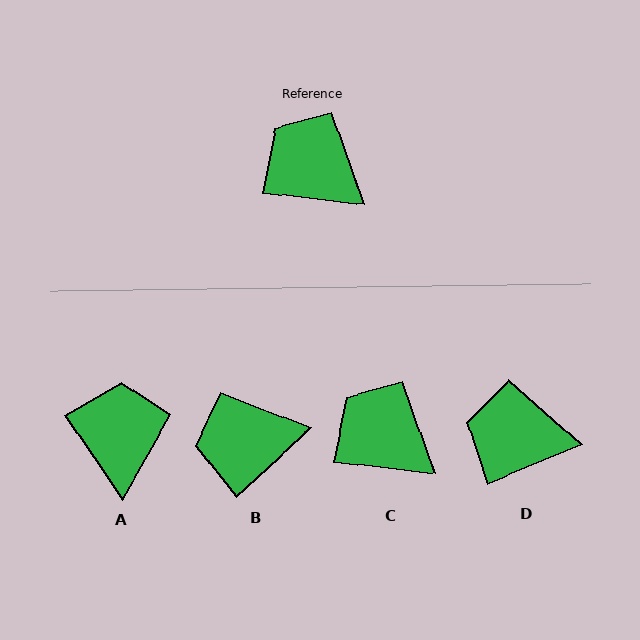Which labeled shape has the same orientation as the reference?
C.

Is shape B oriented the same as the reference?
No, it is off by about 50 degrees.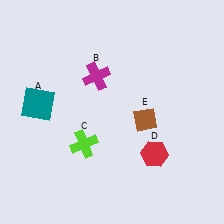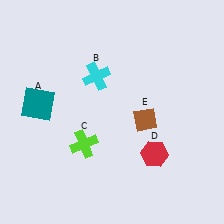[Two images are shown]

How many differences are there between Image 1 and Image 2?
There is 1 difference between the two images.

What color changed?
The cross (B) changed from magenta in Image 1 to cyan in Image 2.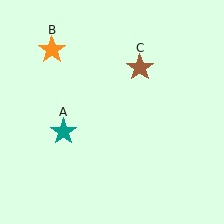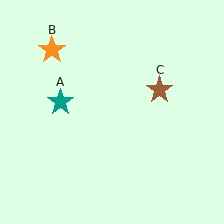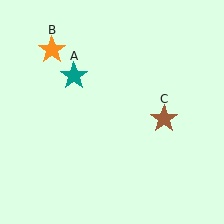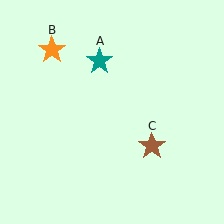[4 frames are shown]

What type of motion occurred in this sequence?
The teal star (object A), brown star (object C) rotated clockwise around the center of the scene.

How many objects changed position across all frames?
2 objects changed position: teal star (object A), brown star (object C).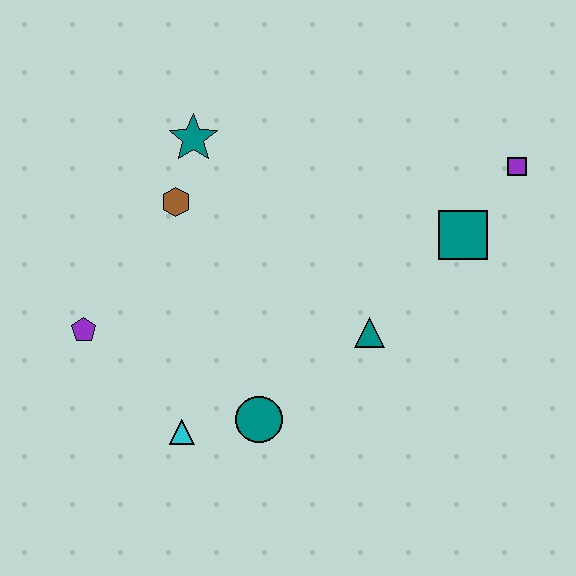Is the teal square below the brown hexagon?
Yes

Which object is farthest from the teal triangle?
The purple pentagon is farthest from the teal triangle.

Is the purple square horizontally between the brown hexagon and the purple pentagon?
No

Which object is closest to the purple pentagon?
The cyan triangle is closest to the purple pentagon.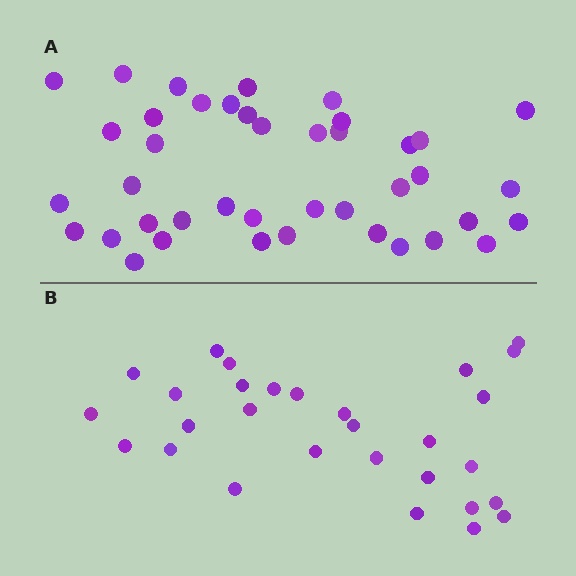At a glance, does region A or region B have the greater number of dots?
Region A (the top region) has more dots.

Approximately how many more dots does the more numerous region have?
Region A has roughly 12 or so more dots than region B.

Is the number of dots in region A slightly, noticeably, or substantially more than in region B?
Region A has noticeably more, but not dramatically so. The ratio is roughly 1.4 to 1.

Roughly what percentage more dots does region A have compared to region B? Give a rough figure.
About 40% more.